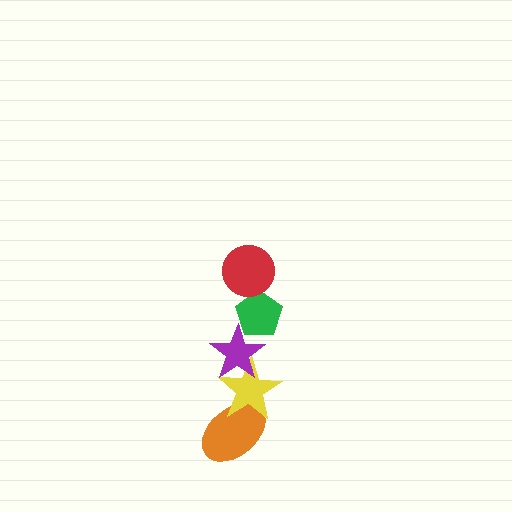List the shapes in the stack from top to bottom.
From top to bottom: the red circle, the green pentagon, the purple star, the yellow star, the orange ellipse.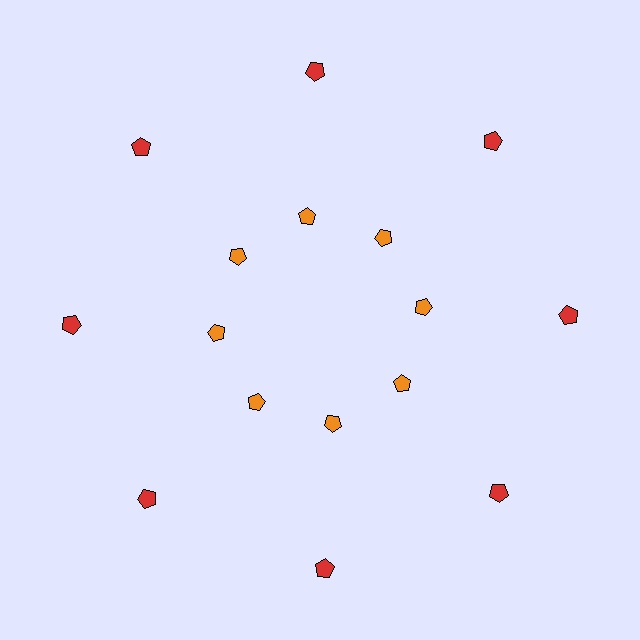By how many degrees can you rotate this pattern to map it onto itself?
The pattern maps onto itself every 45 degrees of rotation.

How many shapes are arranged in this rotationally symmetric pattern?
There are 16 shapes, arranged in 8 groups of 2.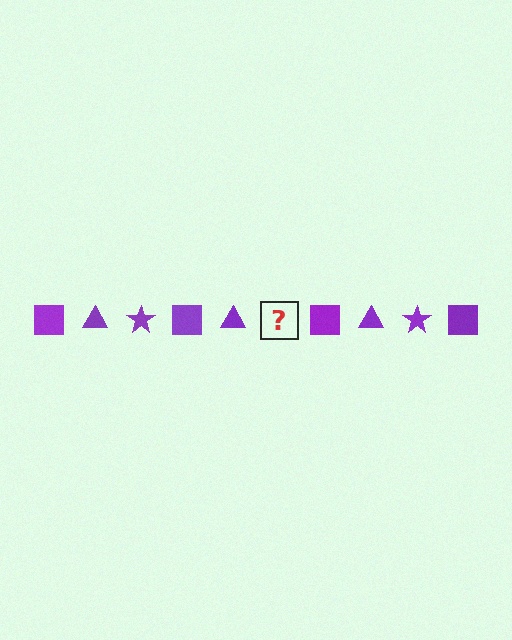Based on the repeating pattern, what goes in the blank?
The blank should be a purple star.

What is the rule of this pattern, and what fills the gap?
The rule is that the pattern cycles through square, triangle, star shapes in purple. The gap should be filled with a purple star.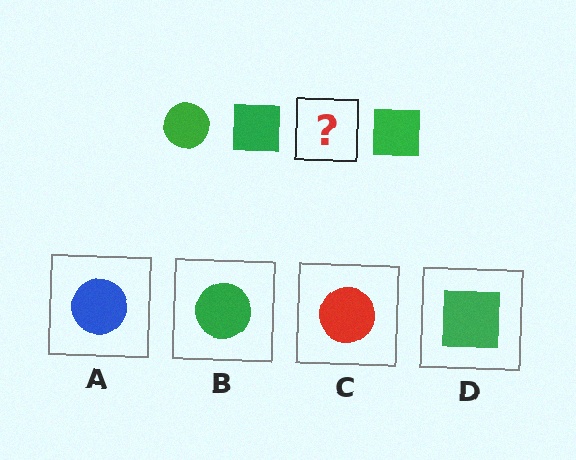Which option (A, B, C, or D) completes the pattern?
B.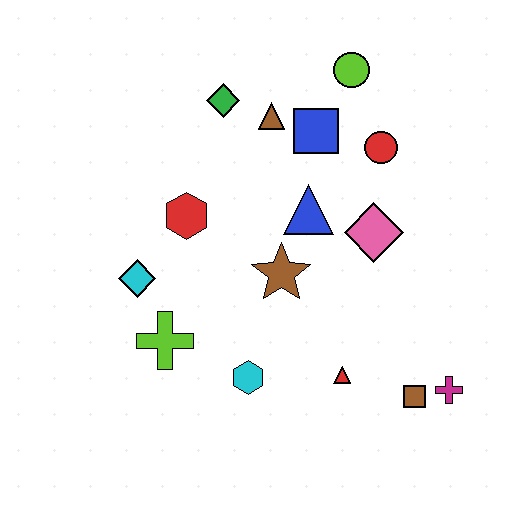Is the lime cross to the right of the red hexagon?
No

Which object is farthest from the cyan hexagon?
The lime circle is farthest from the cyan hexagon.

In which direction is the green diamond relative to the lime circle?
The green diamond is to the left of the lime circle.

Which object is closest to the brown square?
The magenta cross is closest to the brown square.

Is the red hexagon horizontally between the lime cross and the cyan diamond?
No